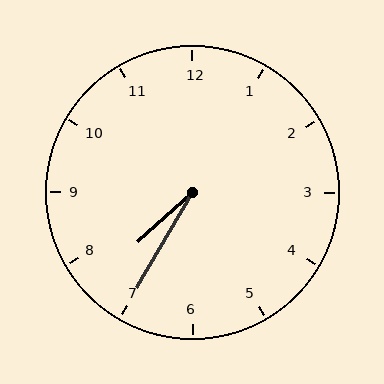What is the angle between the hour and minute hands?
Approximately 18 degrees.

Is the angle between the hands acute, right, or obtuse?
It is acute.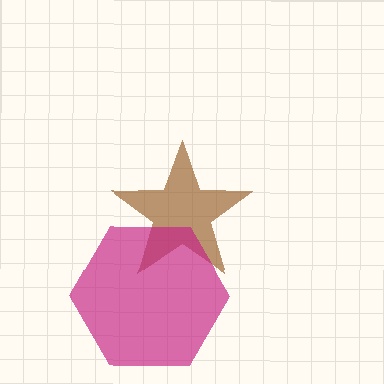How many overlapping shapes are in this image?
There are 2 overlapping shapes in the image.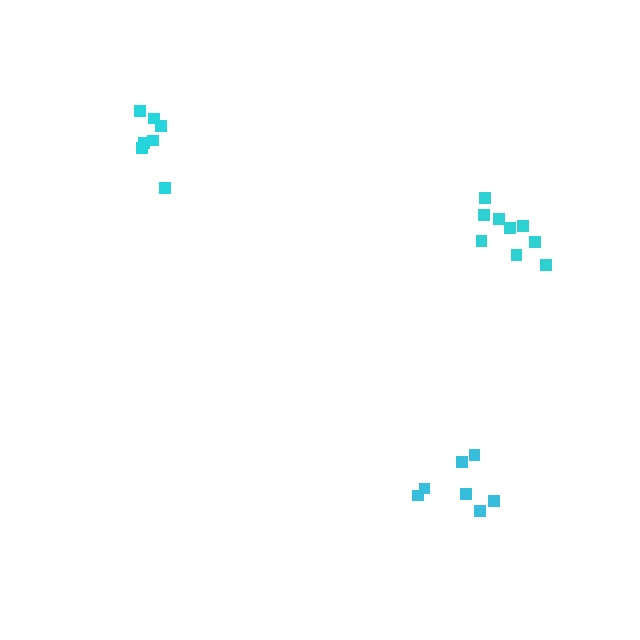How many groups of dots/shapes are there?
There are 3 groups.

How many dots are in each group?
Group 1: 7 dots, Group 2: 9 dots, Group 3: 7 dots (23 total).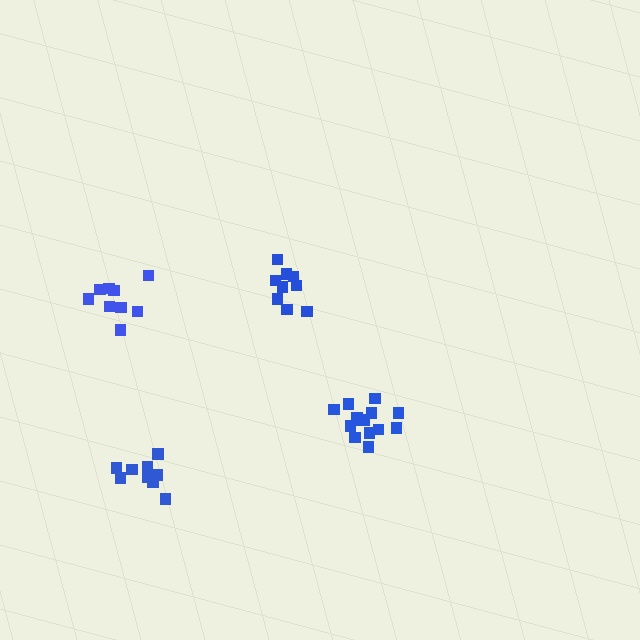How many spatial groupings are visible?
There are 4 spatial groupings.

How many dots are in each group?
Group 1: 9 dots, Group 2: 9 dots, Group 3: 9 dots, Group 4: 14 dots (41 total).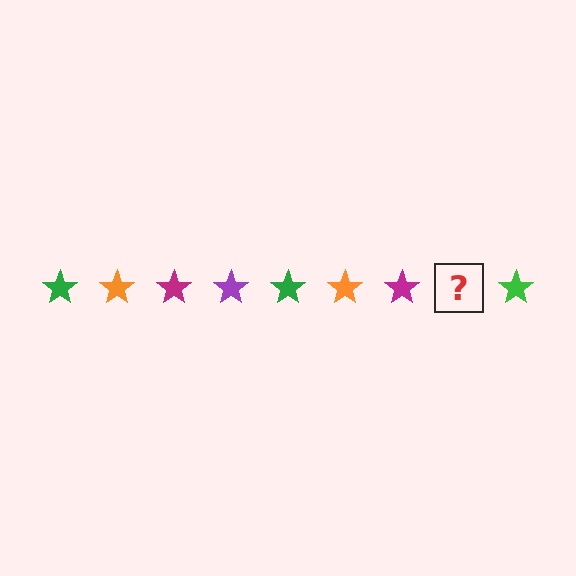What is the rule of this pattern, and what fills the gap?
The rule is that the pattern cycles through green, orange, magenta, purple stars. The gap should be filled with a purple star.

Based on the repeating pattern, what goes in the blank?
The blank should be a purple star.